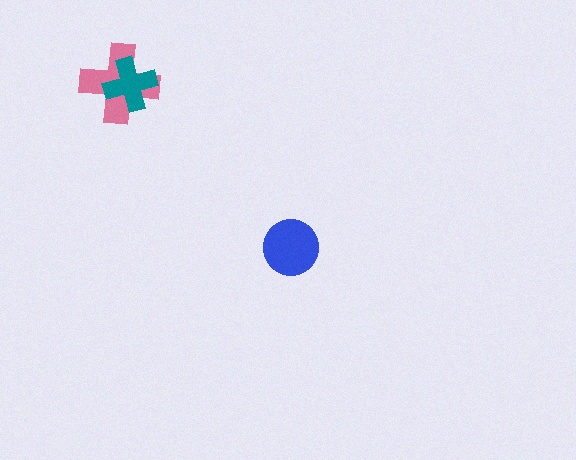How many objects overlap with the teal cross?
1 object overlaps with the teal cross.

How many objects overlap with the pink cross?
1 object overlaps with the pink cross.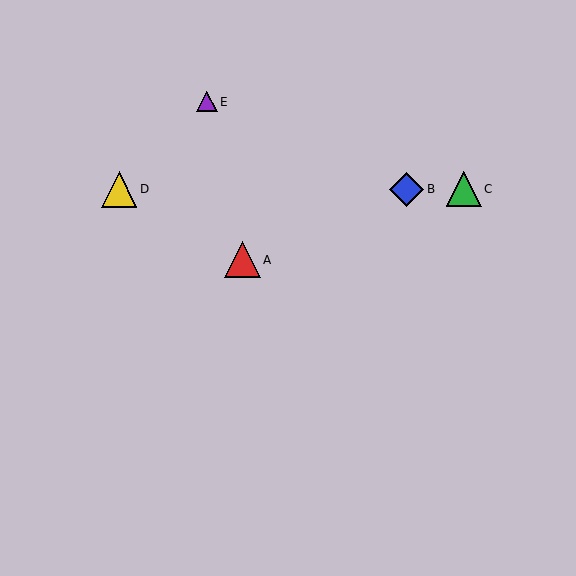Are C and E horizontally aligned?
No, C is at y≈189 and E is at y≈102.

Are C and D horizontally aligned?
Yes, both are at y≈189.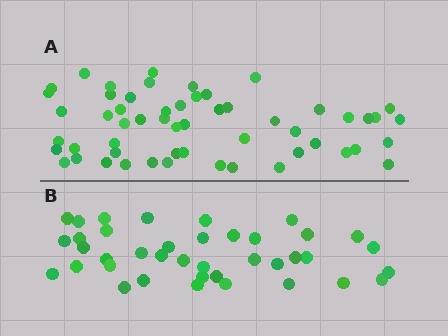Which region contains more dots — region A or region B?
Region A (the top region) has more dots.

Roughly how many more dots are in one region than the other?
Region A has approximately 15 more dots than region B.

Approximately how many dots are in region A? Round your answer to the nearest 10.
About 60 dots. (The exact count is 55, which rounds to 60.)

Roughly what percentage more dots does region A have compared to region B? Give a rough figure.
About 40% more.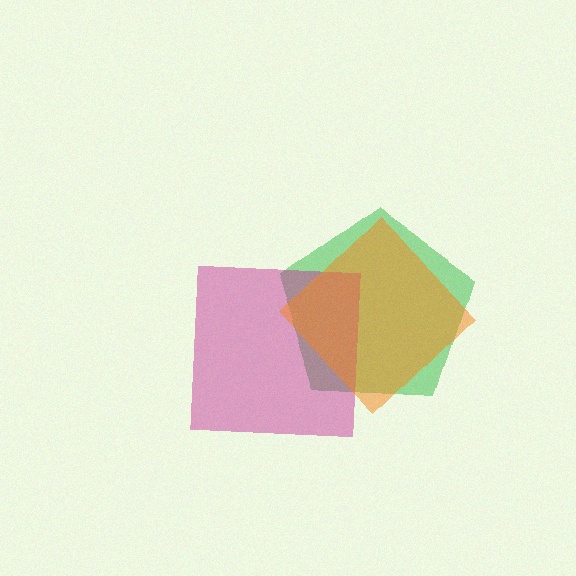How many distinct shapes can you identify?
There are 3 distinct shapes: a green pentagon, a magenta square, an orange diamond.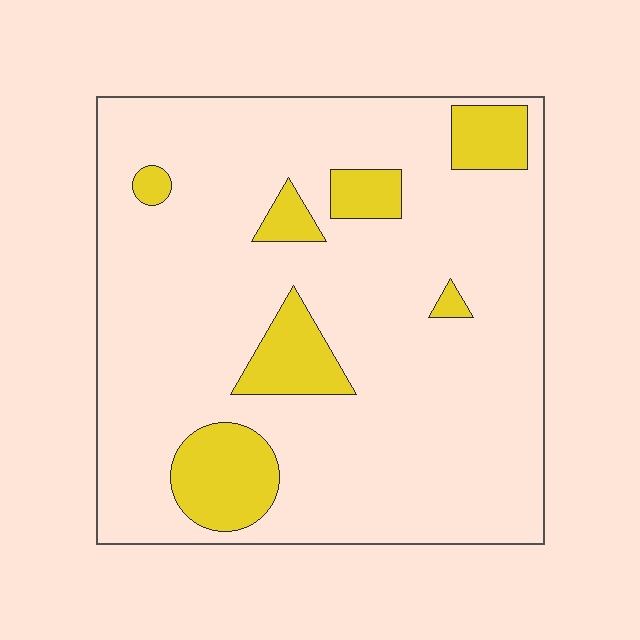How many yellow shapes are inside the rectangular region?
7.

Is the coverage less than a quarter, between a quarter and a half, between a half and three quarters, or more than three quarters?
Less than a quarter.